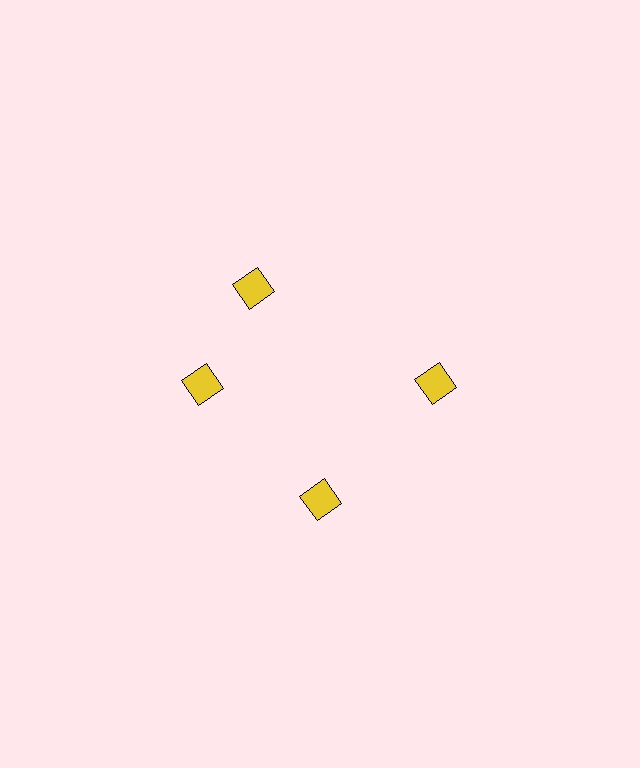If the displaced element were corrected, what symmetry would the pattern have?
It would have 4-fold rotational symmetry — the pattern would map onto itself every 90 degrees.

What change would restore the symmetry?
The symmetry would be restored by rotating it back into even spacing with its neighbors so that all 4 diamonds sit at equal angles and equal distance from the center.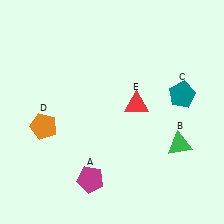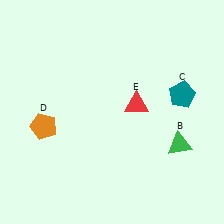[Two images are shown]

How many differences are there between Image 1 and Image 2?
There is 1 difference between the two images.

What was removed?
The magenta pentagon (A) was removed in Image 2.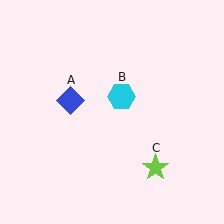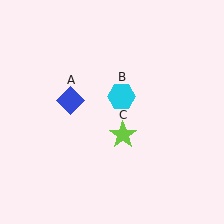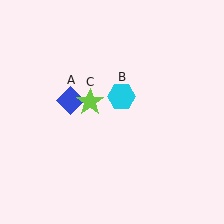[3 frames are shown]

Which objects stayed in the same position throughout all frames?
Blue diamond (object A) and cyan hexagon (object B) remained stationary.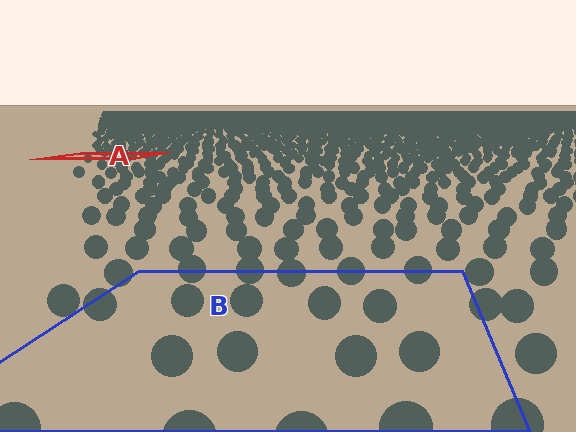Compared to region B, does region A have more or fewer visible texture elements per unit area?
Region A has more texture elements per unit area — they are packed more densely because it is farther away.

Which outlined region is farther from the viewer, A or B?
Region A is farther from the viewer — the texture elements inside it appear smaller and more densely packed.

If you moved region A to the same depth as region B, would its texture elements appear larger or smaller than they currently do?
They would appear larger. At a closer depth, the same texture elements are projected at a bigger on-screen size.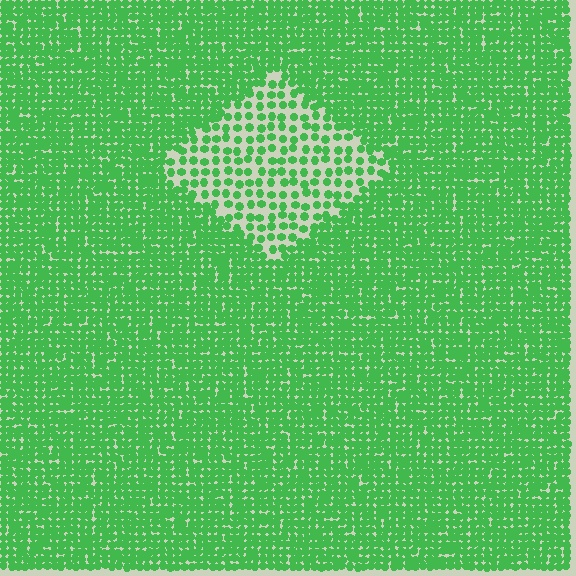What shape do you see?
I see a diamond.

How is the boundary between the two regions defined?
The boundary is defined by a change in element density (approximately 2.4x ratio). All elements are the same color, size, and shape.